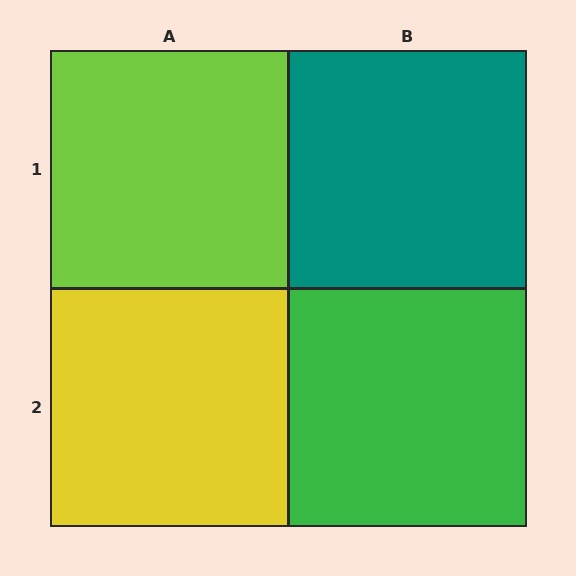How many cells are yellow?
1 cell is yellow.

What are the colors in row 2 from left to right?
Yellow, green.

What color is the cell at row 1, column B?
Teal.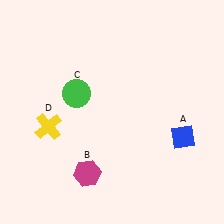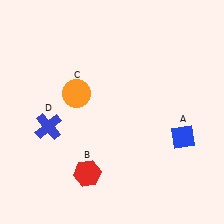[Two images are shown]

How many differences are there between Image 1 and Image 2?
There are 3 differences between the two images.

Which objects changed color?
B changed from magenta to red. C changed from green to orange. D changed from yellow to blue.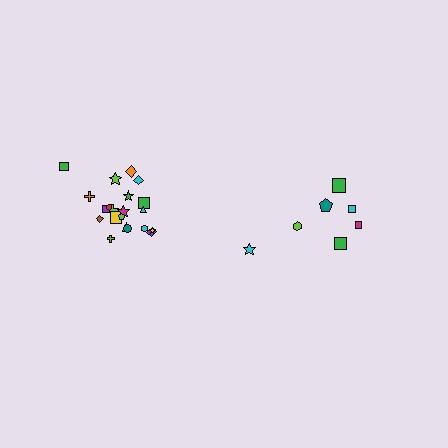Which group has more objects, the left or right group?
The left group.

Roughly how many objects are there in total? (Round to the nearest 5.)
Roughly 30 objects in total.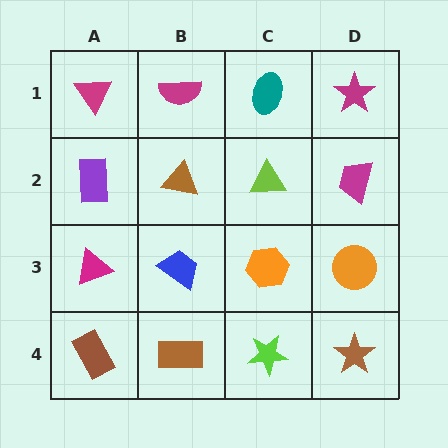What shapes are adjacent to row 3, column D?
A magenta trapezoid (row 2, column D), a brown star (row 4, column D), an orange hexagon (row 3, column C).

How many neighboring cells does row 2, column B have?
4.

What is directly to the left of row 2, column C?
A brown triangle.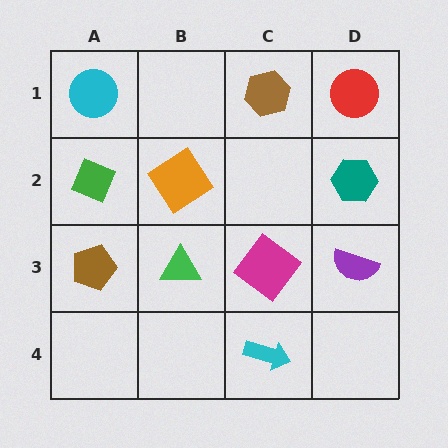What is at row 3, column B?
A green triangle.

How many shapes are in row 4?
1 shape.